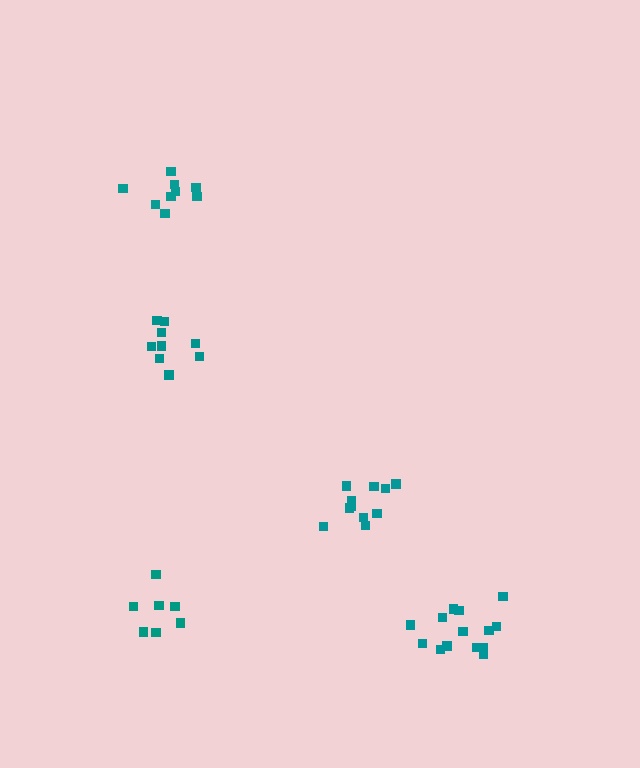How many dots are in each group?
Group 1: 8 dots, Group 2: 9 dots, Group 3: 14 dots, Group 4: 9 dots, Group 5: 11 dots (51 total).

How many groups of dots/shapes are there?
There are 5 groups.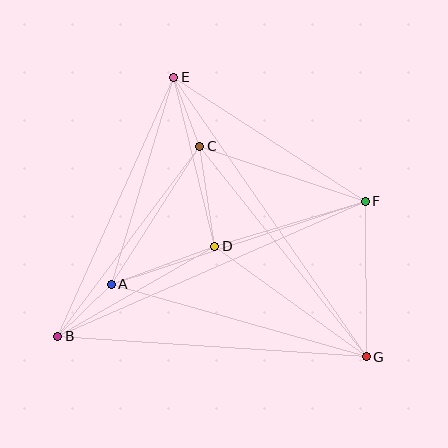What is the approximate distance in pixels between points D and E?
The distance between D and E is approximately 174 pixels.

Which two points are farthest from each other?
Points E and G are farthest from each other.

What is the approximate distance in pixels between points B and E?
The distance between B and E is approximately 284 pixels.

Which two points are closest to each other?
Points C and E are closest to each other.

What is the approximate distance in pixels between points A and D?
The distance between A and D is approximately 110 pixels.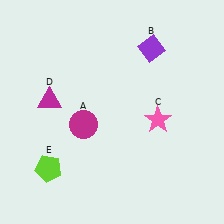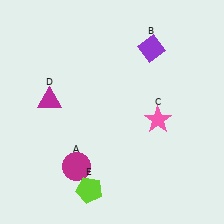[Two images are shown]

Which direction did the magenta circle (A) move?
The magenta circle (A) moved down.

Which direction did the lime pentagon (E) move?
The lime pentagon (E) moved right.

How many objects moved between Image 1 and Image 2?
2 objects moved between the two images.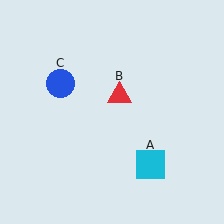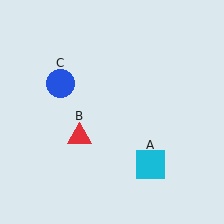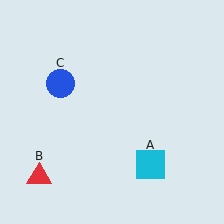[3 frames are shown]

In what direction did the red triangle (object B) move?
The red triangle (object B) moved down and to the left.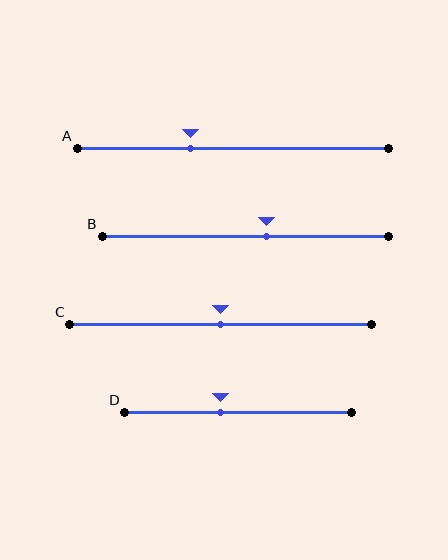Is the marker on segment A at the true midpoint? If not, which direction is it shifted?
No, the marker on segment A is shifted to the left by about 14% of the segment length.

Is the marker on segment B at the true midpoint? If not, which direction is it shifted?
No, the marker on segment B is shifted to the right by about 7% of the segment length.